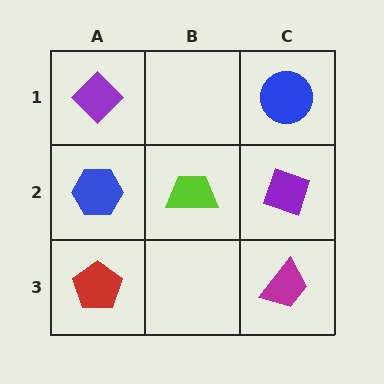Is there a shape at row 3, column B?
No, that cell is empty.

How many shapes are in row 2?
3 shapes.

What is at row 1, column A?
A purple diamond.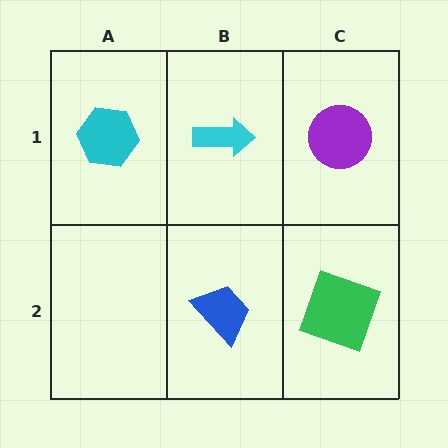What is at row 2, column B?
A blue trapezoid.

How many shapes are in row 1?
3 shapes.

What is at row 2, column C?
A green square.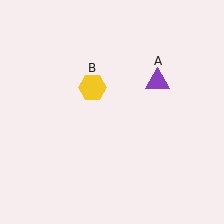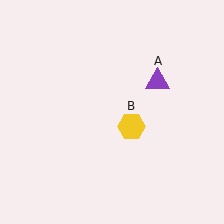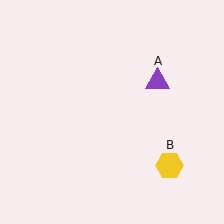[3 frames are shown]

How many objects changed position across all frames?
1 object changed position: yellow hexagon (object B).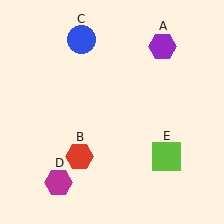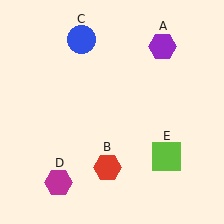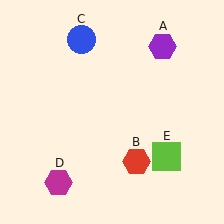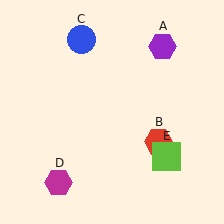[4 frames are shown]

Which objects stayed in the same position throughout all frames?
Purple hexagon (object A) and blue circle (object C) and magenta hexagon (object D) and lime square (object E) remained stationary.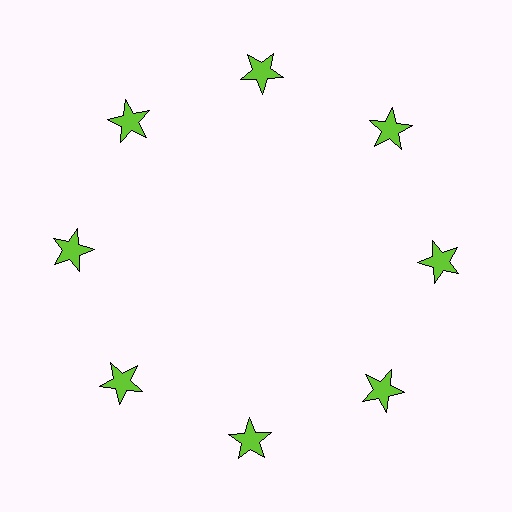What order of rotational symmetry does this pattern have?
This pattern has 8-fold rotational symmetry.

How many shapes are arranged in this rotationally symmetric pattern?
There are 8 shapes, arranged in 8 groups of 1.